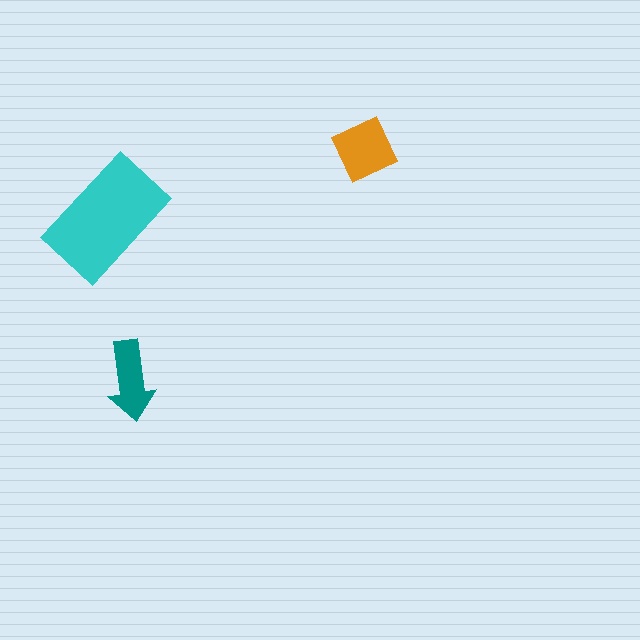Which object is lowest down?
The teal arrow is bottommost.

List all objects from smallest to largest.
The teal arrow, the orange diamond, the cyan rectangle.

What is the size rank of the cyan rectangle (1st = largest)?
1st.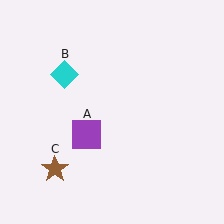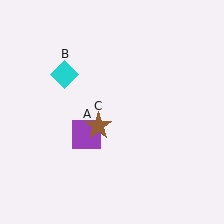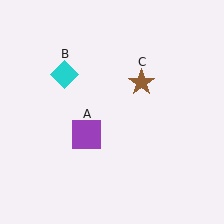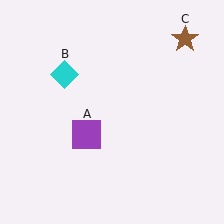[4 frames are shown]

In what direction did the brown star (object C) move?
The brown star (object C) moved up and to the right.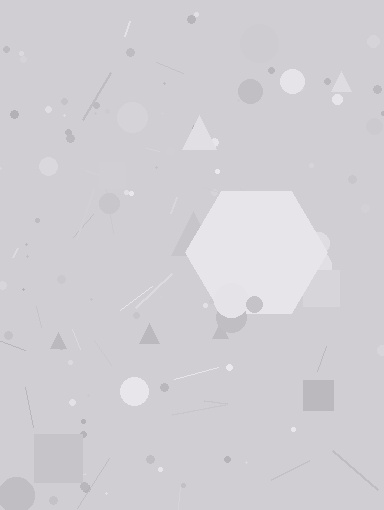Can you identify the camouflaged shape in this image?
The camouflaged shape is a hexagon.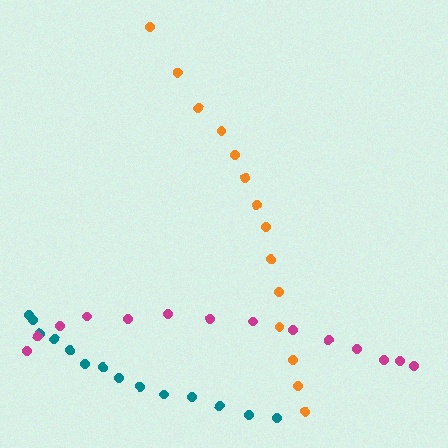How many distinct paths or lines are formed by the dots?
There are 3 distinct paths.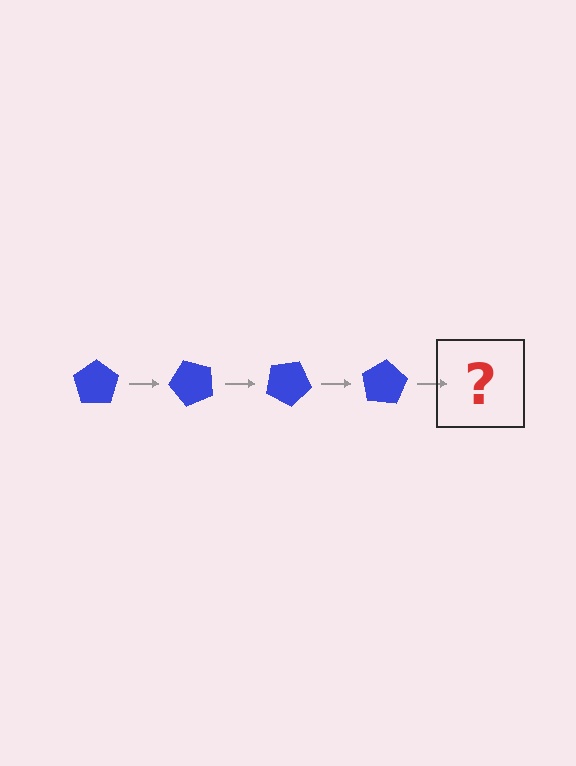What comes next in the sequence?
The next element should be a blue pentagon rotated 200 degrees.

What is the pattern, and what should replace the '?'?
The pattern is that the pentagon rotates 50 degrees each step. The '?' should be a blue pentagon rotated 200 degrees.